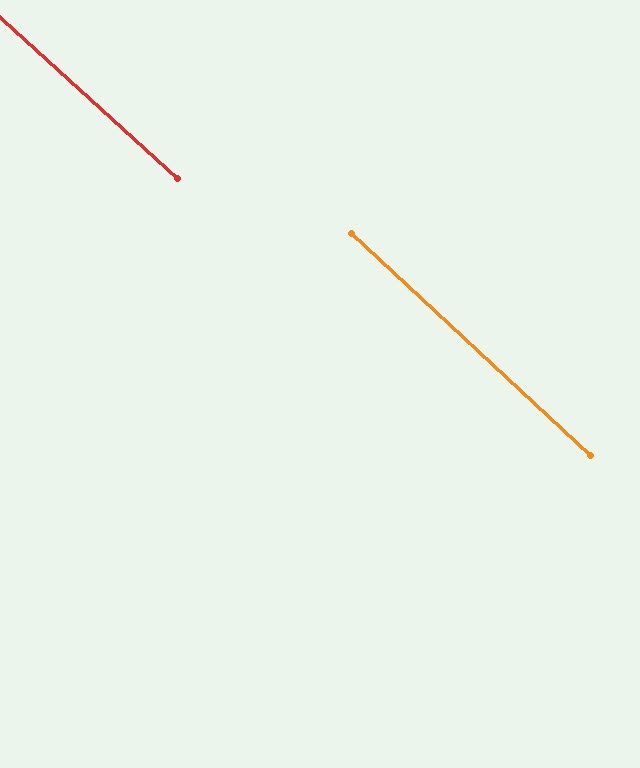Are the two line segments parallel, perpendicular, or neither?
Parallel — their directions differ by only 0.9°.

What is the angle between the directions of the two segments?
Approximately 1 degree.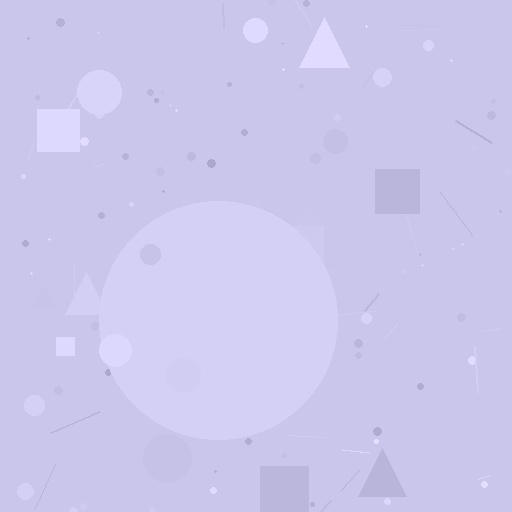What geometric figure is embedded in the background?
A circle is embedded in the background.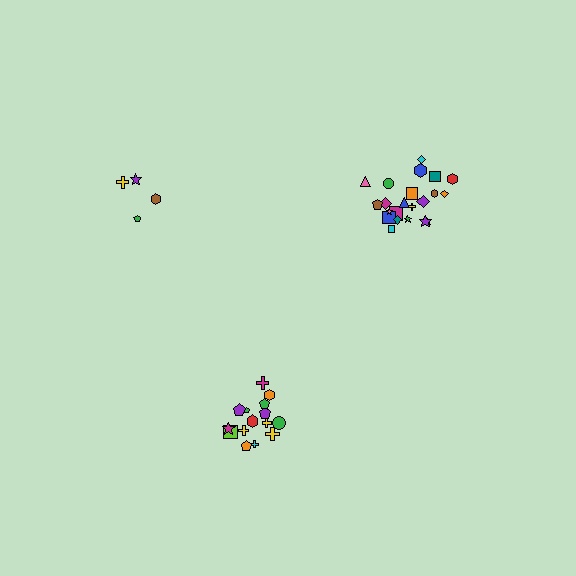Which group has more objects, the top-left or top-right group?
The top-right group.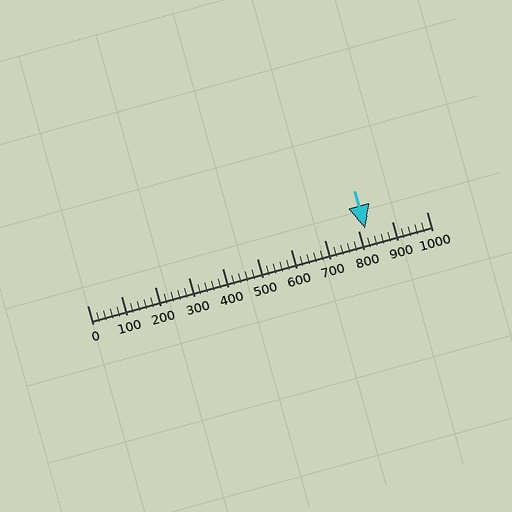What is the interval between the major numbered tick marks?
The major tick marks are spaced 100 units apart.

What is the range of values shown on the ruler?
The ruler shows values from 0 to 1000.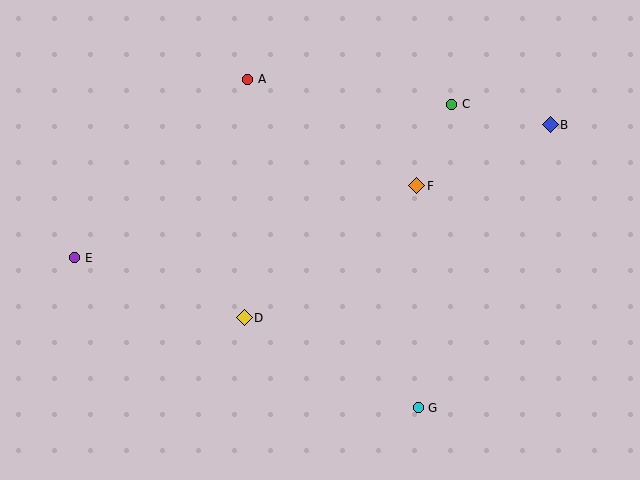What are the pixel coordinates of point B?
Point B is at (550, 125).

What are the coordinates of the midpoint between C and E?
The midpoint between C and E is at (263, 181).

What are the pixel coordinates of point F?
Point F is at (417, 186).